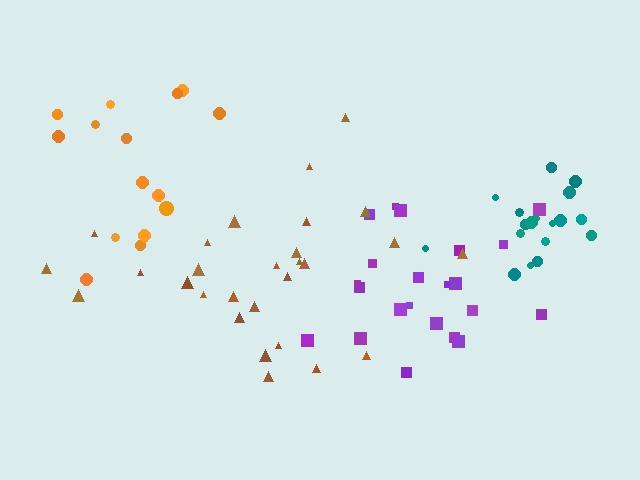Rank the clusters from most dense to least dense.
teal, purple, brown, orange.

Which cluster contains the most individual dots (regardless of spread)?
Brown (28).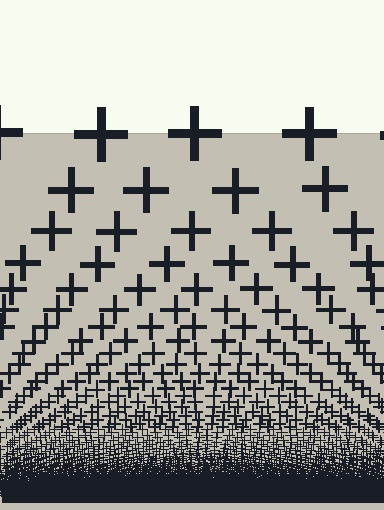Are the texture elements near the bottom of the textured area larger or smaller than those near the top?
Smaller. The gradient is inverted — elements near the bottom are smaller and denser.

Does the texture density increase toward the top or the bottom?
Density increases toward the bottom.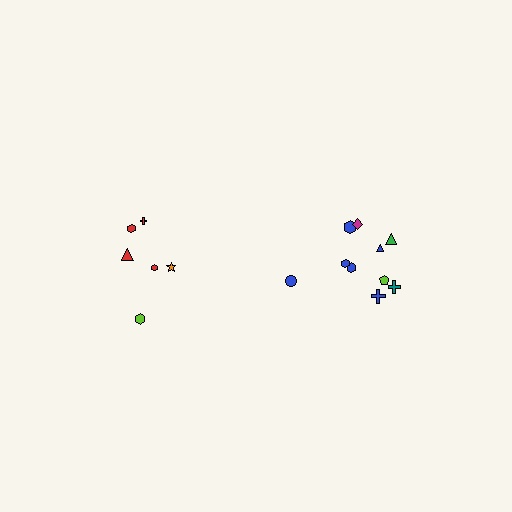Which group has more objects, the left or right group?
The right group.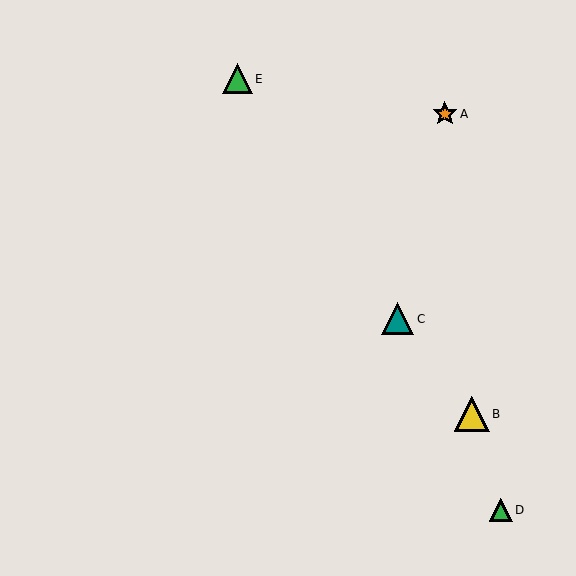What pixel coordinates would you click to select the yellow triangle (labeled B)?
Click at (472, 414) to select the yellow triangle B.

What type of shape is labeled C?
Shape C is a teal triangle.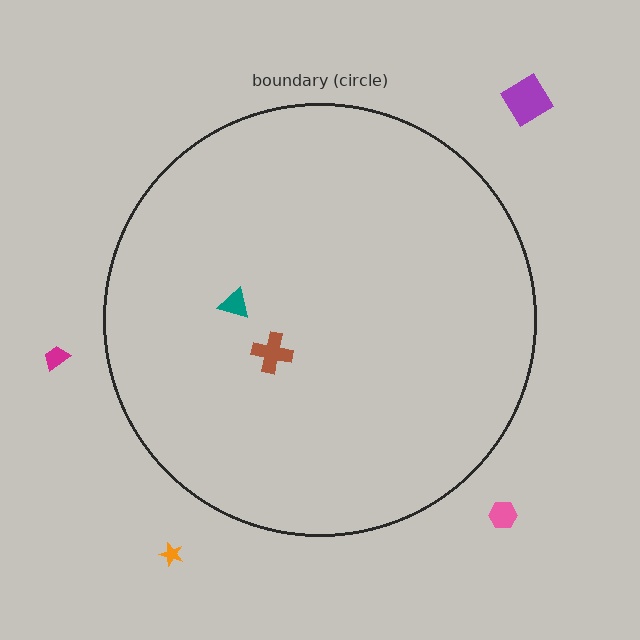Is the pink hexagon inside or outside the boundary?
Outside.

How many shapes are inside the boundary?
2 inside, 4 outside.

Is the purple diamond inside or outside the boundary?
Outside.